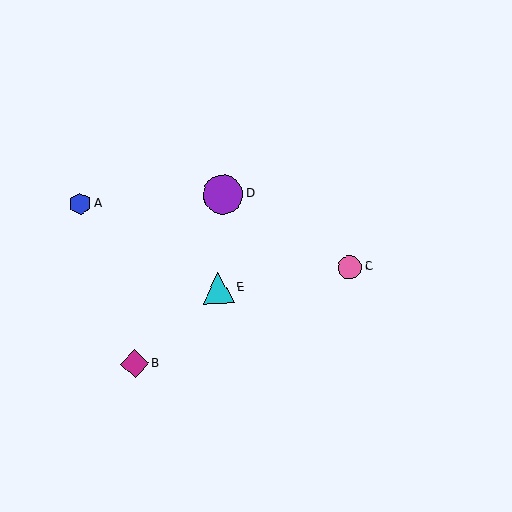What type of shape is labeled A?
Shape A is a blue hexagon.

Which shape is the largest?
The purple circle (labeled D) is the largest.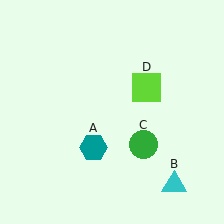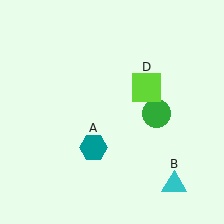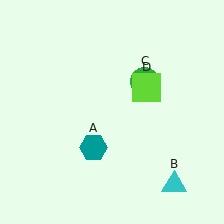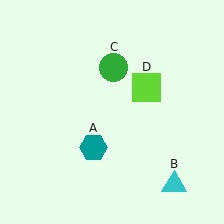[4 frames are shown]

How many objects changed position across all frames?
1 object changed position: green circle (object C).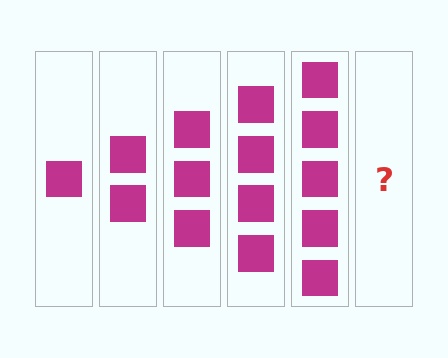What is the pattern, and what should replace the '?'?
The pattern is that each step adds one more square. The '?' should be 6 squares.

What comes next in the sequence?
The next element should be 6 squares.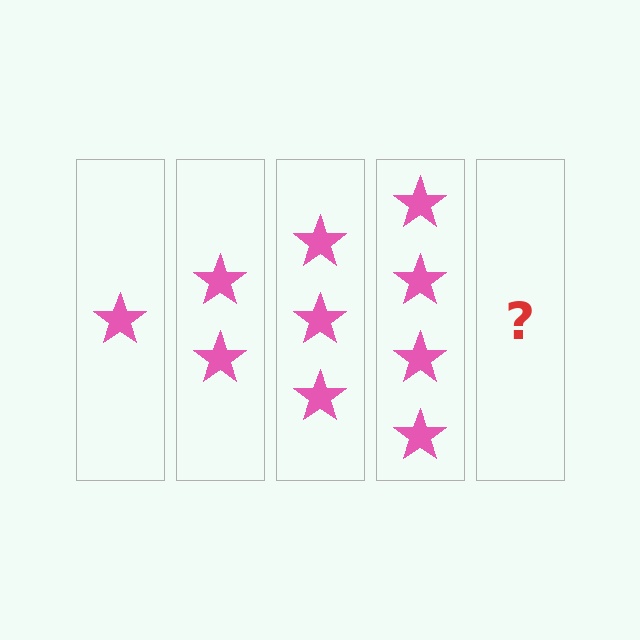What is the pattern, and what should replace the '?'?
The pattern is that each step adds one more star. The '?' should be 5 stars.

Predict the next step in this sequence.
The next step is 5 stars.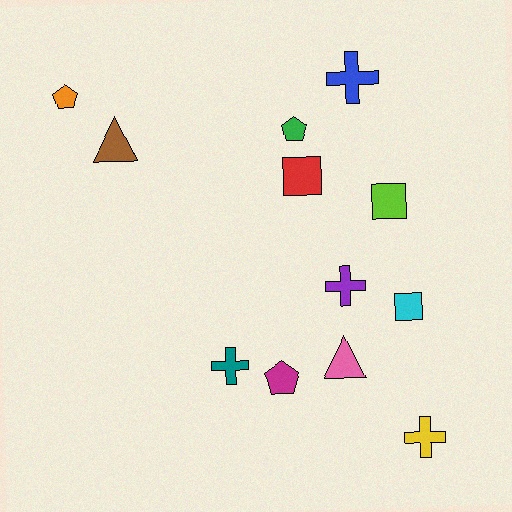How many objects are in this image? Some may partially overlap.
There are 12 objects.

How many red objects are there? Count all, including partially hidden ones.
There is 1 red object.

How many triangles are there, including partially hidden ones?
There are 2 triangles.